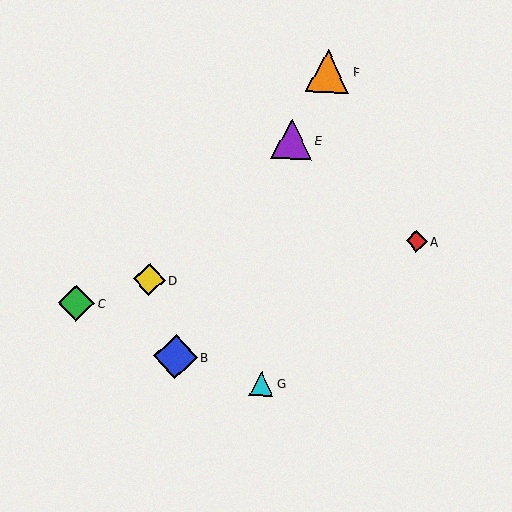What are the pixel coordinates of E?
Object E is at (292, 139).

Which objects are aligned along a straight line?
Objects B, E, F are aligned along a straight line.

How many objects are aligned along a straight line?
3 objects (B, E, F) are aligned along a straight line.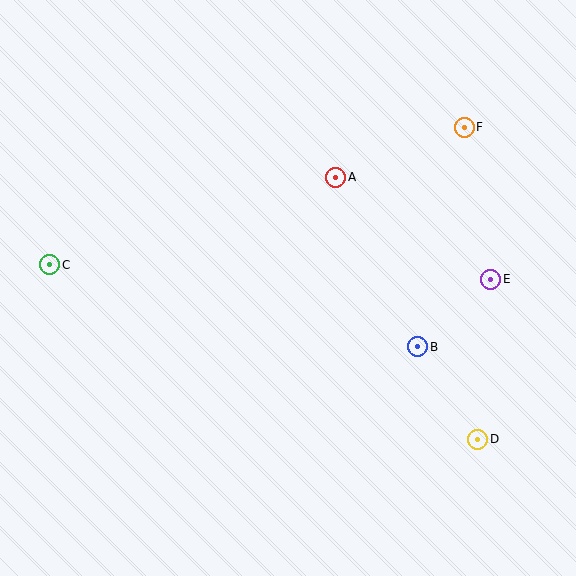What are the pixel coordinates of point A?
Point A is at (336, 178).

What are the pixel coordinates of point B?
Point B is at (418, 347).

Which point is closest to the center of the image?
Point A at (336, 178) is closest to the center.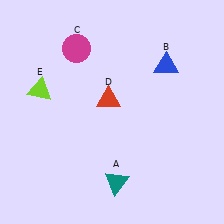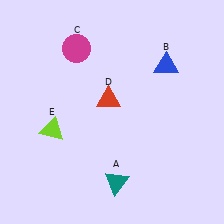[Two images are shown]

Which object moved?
The lime triangle (E) moved down.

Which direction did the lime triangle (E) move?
The lime triangle (E) moved down.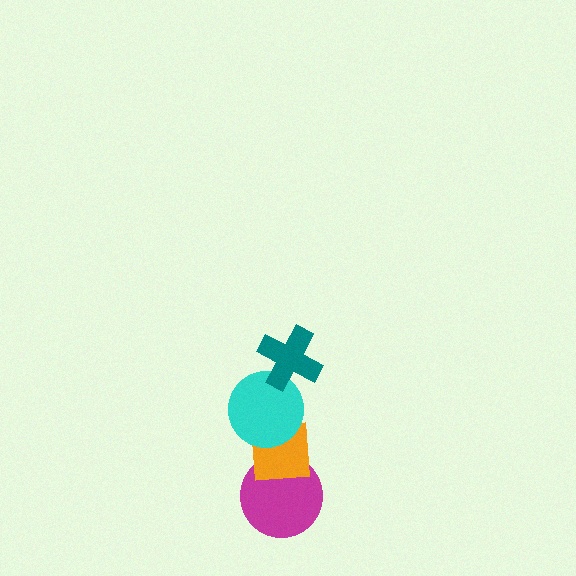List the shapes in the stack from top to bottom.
From top to bottom: the teal cross, the cyan circle, the orange square, the magenta circle.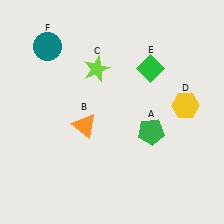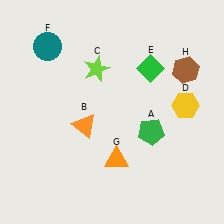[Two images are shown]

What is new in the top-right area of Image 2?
A brown hexagon (H) was added in the top-right area of Image 2.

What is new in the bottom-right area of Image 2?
An orange triangle (G) was added in the bottom-right area of Image 2.